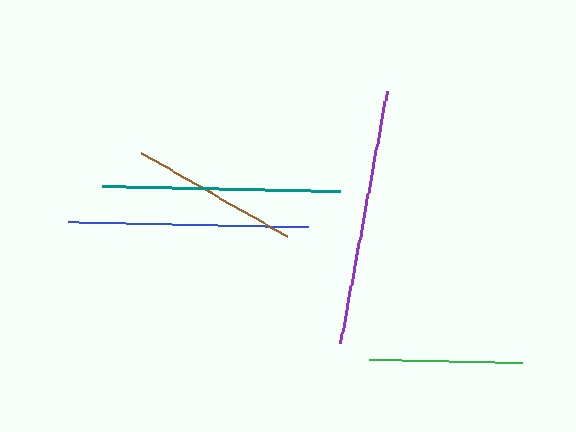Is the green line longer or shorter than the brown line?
The brown line is longer than the green line.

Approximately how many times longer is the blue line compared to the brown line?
The blue line is approximately 1.4 times the length of the brown line.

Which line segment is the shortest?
The green line is the shortest at approximately 153 pixels.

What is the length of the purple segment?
The purple segment is approximately 256 pixels long.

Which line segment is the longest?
The purple line is the longest at approximately 256 pixels.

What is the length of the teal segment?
The teal segment is approximately 237 pixels long.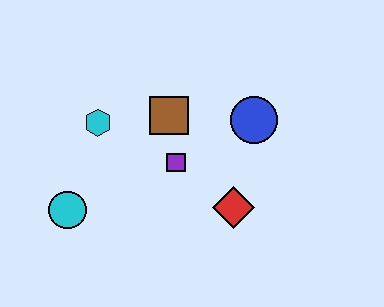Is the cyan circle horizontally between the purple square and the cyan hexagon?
No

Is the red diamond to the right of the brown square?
Yes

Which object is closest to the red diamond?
The purple square is closest to the red diamond.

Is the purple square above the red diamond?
Yes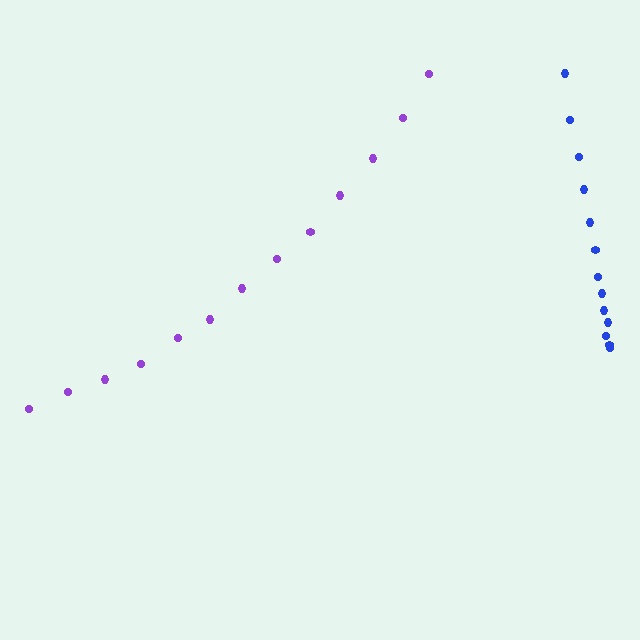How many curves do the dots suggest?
There are 2 distinct paths.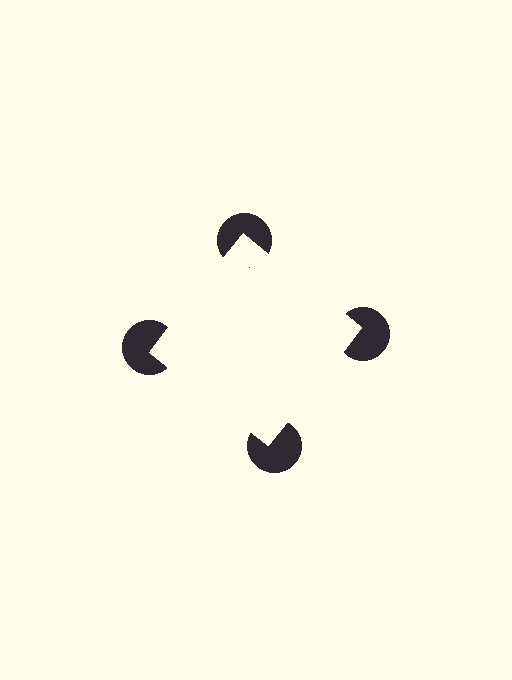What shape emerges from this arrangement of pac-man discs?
An illusory square — its edges are inferred from the aligned wedge cuts in the pac-man discs, not physically drawn.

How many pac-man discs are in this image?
There are 4 — one at each vertex of the illusory square.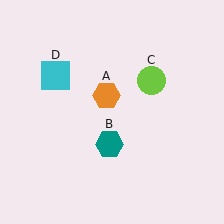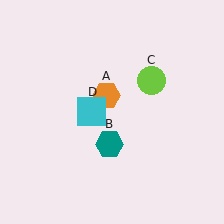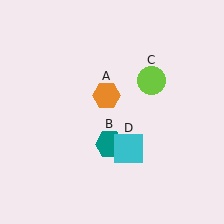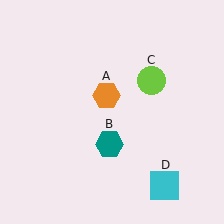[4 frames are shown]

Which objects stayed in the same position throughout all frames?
Orange hexagon (object A) and teal hexagon (object B) and lime circle (object C) remained stationary.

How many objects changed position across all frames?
1 object changed position: cyan square (object D).